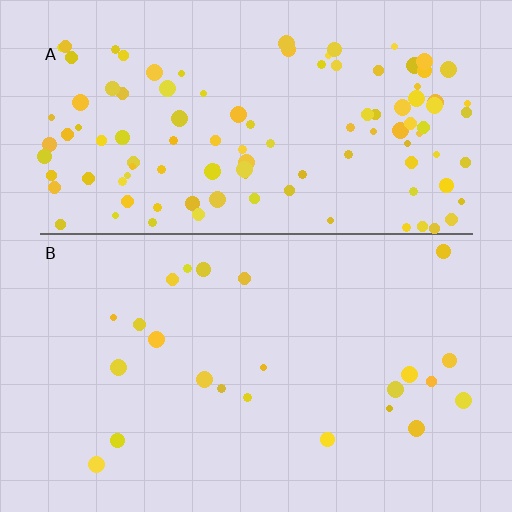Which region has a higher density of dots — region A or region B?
A (the top).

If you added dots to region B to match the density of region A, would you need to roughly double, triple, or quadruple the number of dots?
Approximately quadruple.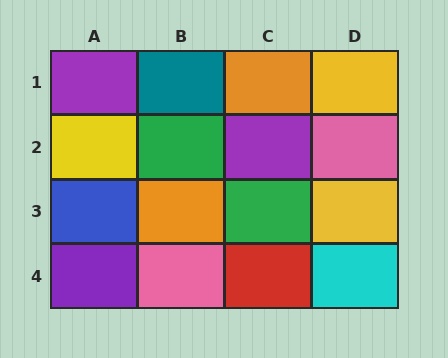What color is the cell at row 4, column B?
Pink.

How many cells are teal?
1 cell is teal.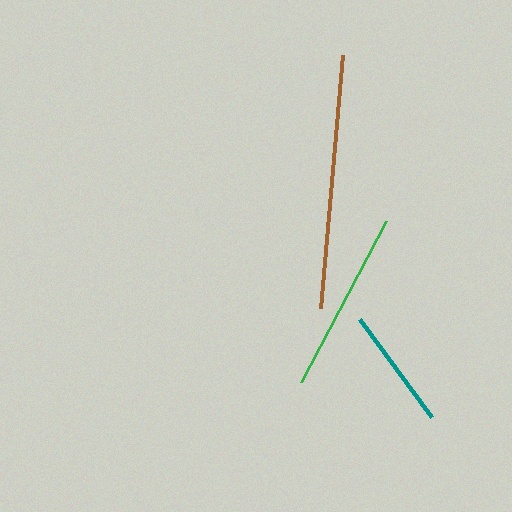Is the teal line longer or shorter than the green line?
The green line is longer than the teal line.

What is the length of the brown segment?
The brown segment is approximately 254 pixels long.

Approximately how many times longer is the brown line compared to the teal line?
The brown line is approximately 2.1 times the length of the teal line.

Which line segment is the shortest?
The teal line is the shortest at approximately 121 pixels.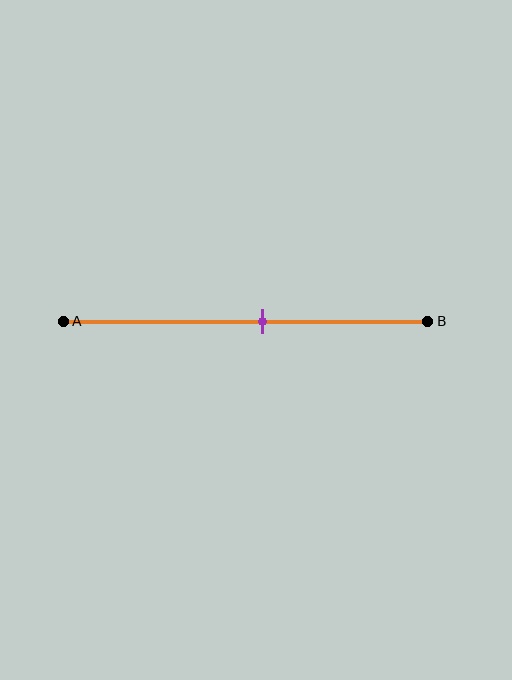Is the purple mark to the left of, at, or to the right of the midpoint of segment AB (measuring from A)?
The purple mark is to the right of the midpoint of segment AB.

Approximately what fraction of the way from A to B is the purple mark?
The purple mark is approximately 55% of the way from A to B.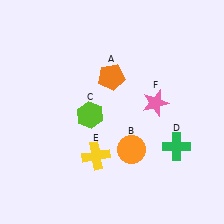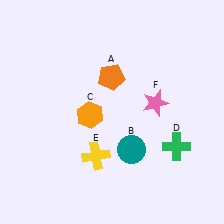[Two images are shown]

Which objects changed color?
B changed from orange to teal. C changed from lime to orange.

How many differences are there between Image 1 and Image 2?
There are 2 differences between the two images.